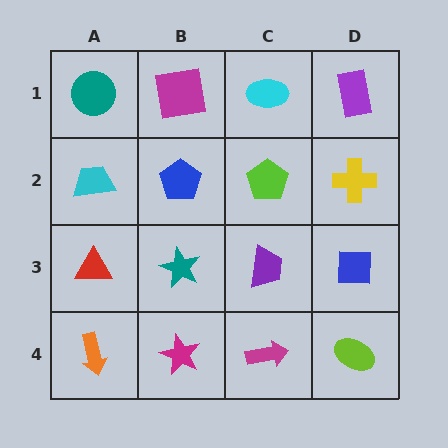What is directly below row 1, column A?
A cyan trapezoid.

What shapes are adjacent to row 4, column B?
A teal star (row 3, column B), an orange arrow (row 4, column A), a magenta arrow (row 4, column C).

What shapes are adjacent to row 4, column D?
A blue square (row 3, column D), a magenta arrow (row 4, column C).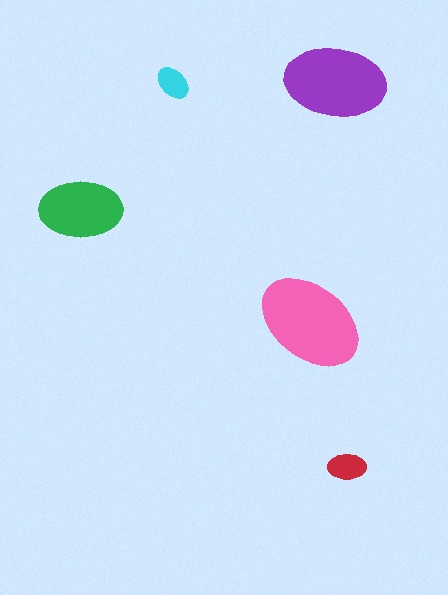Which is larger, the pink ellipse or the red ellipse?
The pink one.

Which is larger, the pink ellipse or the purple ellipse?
The pink one.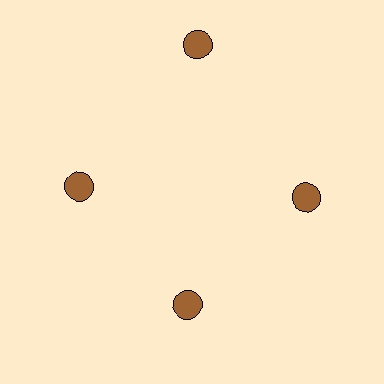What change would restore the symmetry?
The symmetry would be restored by moving it inward, back onto the ring so that all 4 circles sit at equal angles and equal distance from the center.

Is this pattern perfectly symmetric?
No. The 4 brown circles are arranged in a ring, but one element near the 12 o'clock position is pushed outward from the center, breaking the 4-fold rotational symmetry.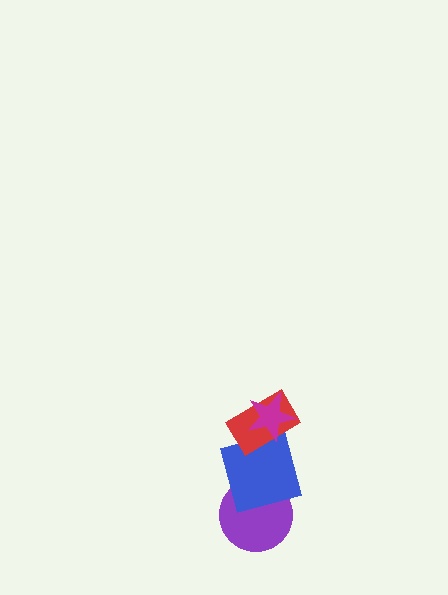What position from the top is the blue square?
The blue square is 3rd from the top.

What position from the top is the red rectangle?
The red rectangle is 2nd from the top.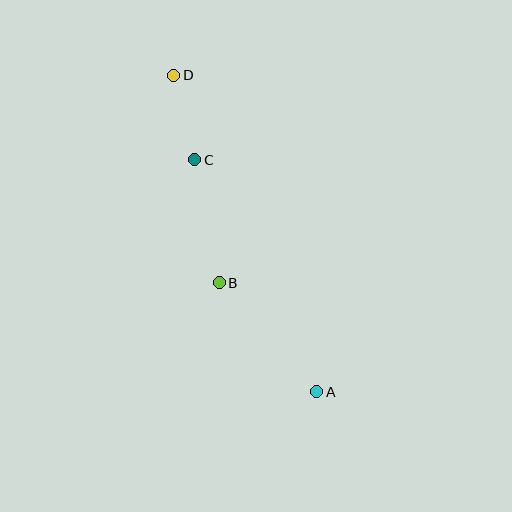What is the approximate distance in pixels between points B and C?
The distance between B and C is approximately 126 pixels.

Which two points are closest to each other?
Points C and D are closest to each other.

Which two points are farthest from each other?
Points A and D are farthest from each other.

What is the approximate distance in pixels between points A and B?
The distance between A and B is approximately 146 pixels.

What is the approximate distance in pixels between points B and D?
The distance between B and D is approximately 213 pixels.